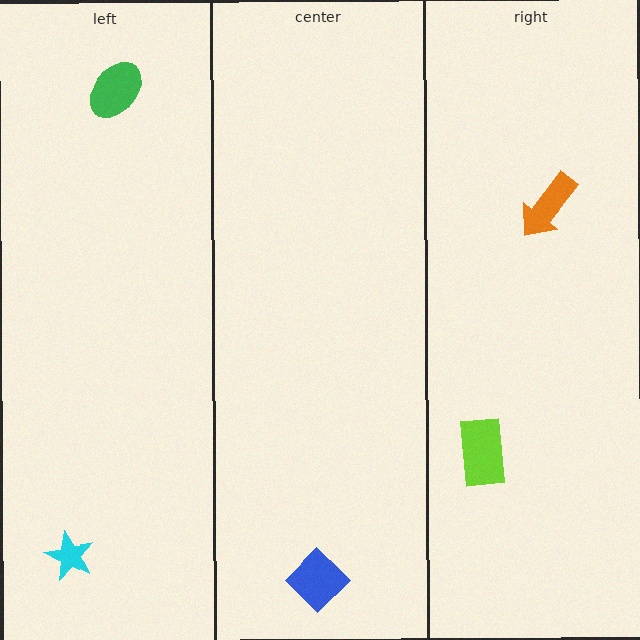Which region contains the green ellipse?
The left region.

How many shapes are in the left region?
2.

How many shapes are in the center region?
1.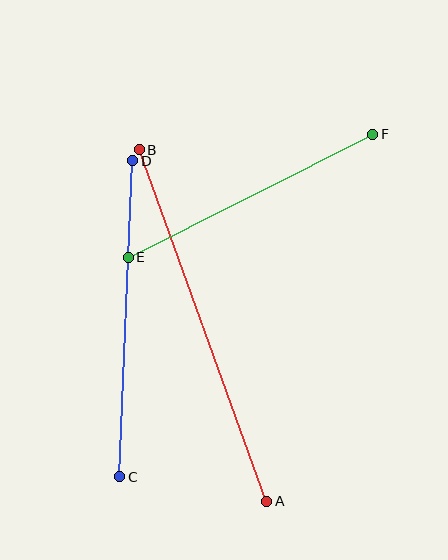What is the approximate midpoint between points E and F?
The midpoint is at approximately (251, 196) pixels.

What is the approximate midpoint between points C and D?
The midpoint is at approximately (126, 319) pixels.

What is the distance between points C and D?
The distance is approximately 316 pixels.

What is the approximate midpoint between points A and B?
The midpoint is at approximately (203, 325) pixels.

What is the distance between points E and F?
The distance is approximately 273 pixels.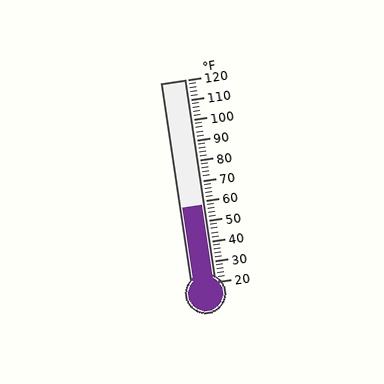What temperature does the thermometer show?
The thermometer shows approximately 58°F.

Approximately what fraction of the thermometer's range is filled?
The thermometer is filled to approximately 40% of its range.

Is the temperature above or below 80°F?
The temperature is below 80°F.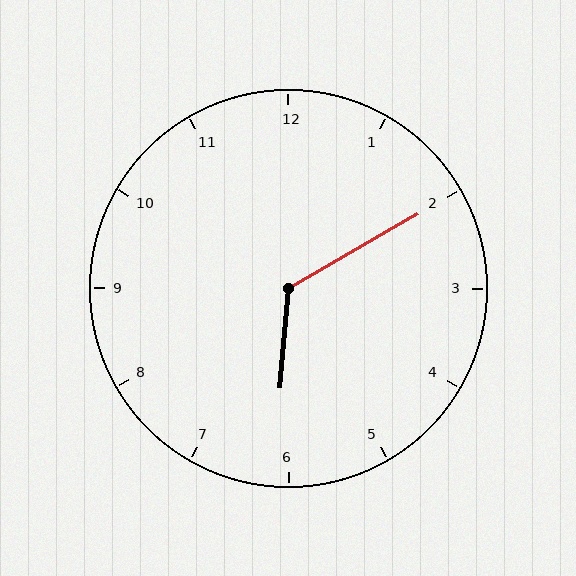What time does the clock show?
6:10.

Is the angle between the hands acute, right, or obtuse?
It is obtuse.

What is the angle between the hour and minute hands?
Approximately 125 degrees.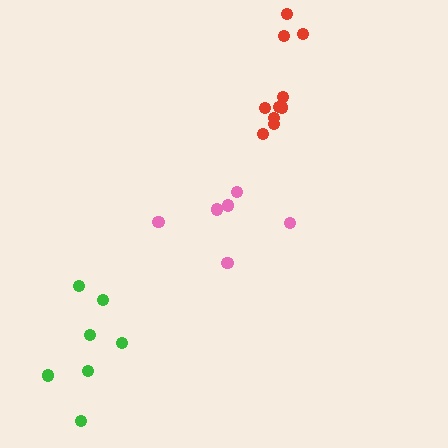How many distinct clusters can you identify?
There are 3 distinct clusters.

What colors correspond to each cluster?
The clusters are colored: red, green, pink.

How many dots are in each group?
Group 1: 10 dots, Group 2: 7 dots, Group 3: 6 dots (23 total).